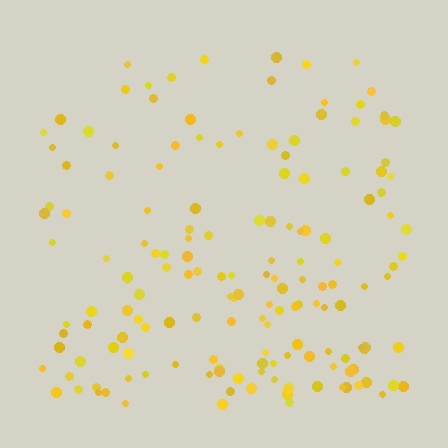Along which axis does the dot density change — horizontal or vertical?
Vertical.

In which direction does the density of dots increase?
From top to bottom, with the bottom side densest.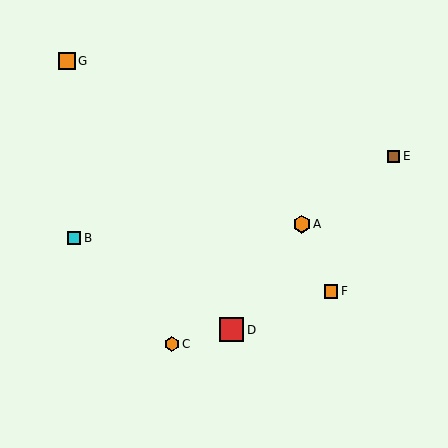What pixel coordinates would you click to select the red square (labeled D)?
Click at (232, 330) to select the red square D.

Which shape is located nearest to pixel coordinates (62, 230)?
The cyan square (labeled B) at (74, 238) is nearest to that location.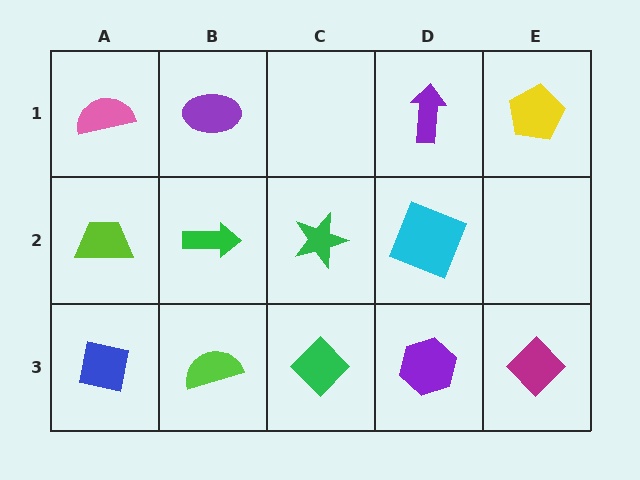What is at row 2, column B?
A green arrow.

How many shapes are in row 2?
4 shapes.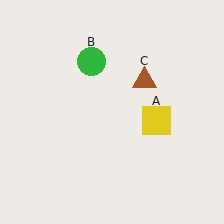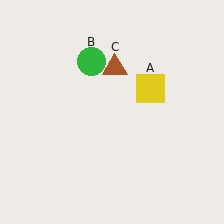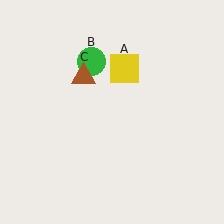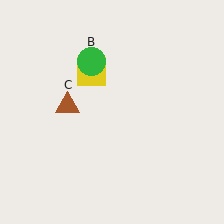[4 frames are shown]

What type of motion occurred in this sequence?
The yellow square (object A), brown triangle (object C) rotated counterclockwise around the center of the scene.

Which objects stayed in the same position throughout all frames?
Green circle (object B) remained stationary.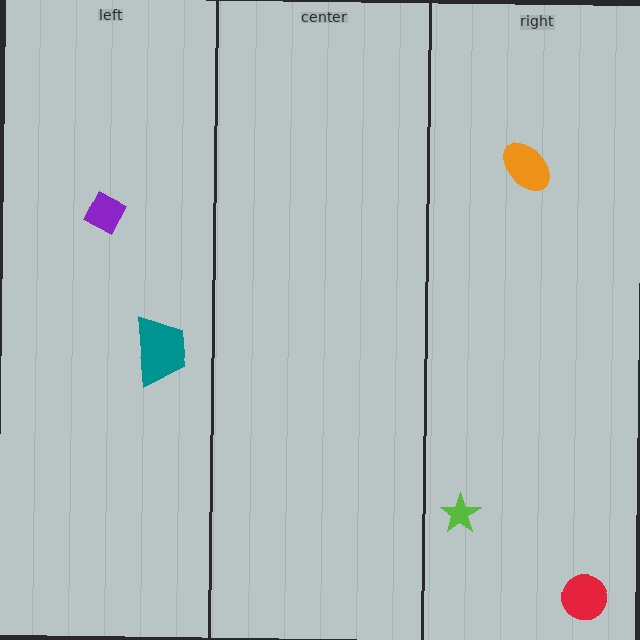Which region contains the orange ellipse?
The right region.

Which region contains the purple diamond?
The left region.